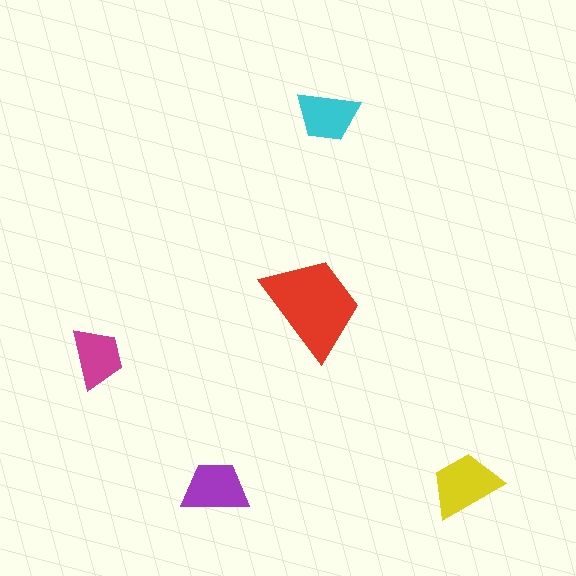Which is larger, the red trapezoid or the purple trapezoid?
The red one.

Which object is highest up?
The cyan trapezoid is topmost.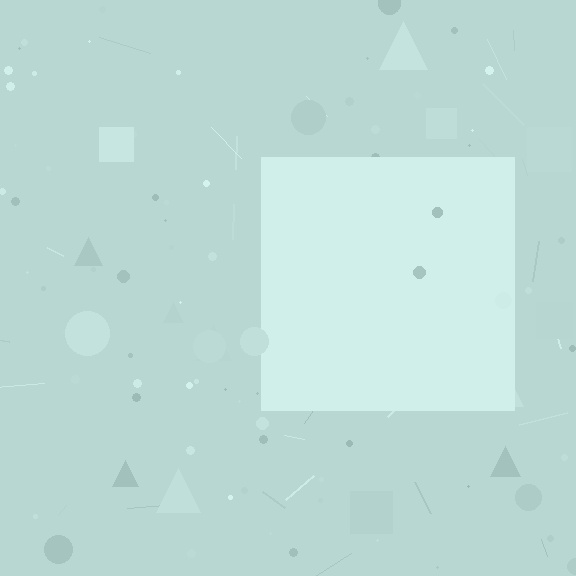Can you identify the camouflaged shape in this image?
The camouflaged shape is a square.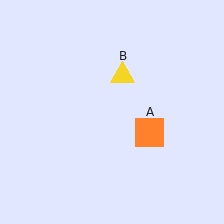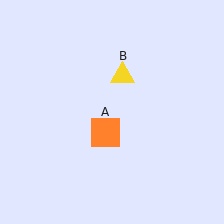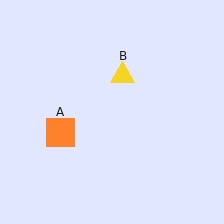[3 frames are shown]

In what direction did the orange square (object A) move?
The orange square (object A) moved left.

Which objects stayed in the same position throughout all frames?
Yellow triangle (object B) remained stationary.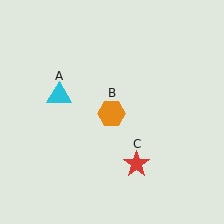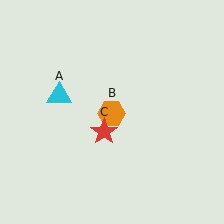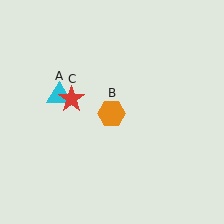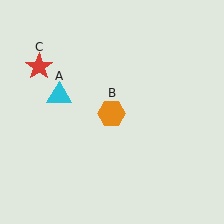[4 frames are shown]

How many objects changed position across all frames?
1 object changed position: red star (object C).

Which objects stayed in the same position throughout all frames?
Cyan triangle (object A) and orange hexagon (object B) remained stationary.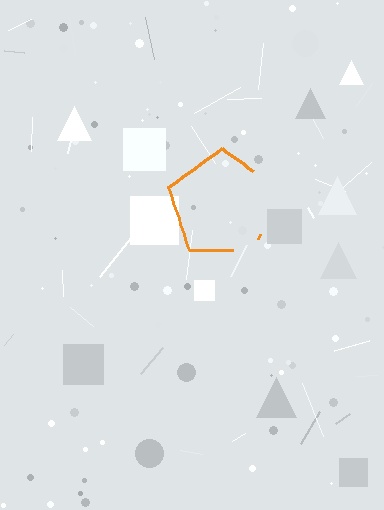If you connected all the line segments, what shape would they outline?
They would outline a pentagon.